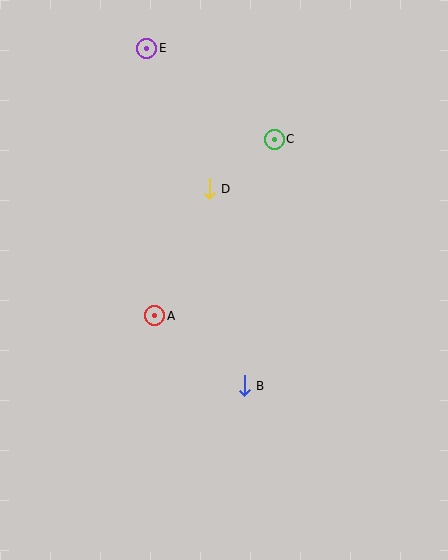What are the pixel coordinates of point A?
Point A is at (155, 316).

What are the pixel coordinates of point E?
Point E is at (147, 48).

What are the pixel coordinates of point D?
Point D is at (209, 189).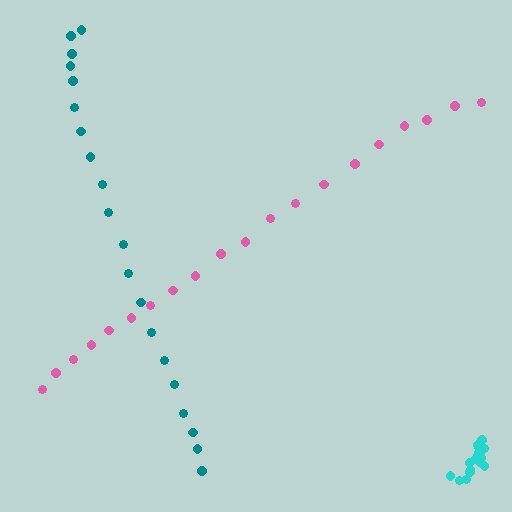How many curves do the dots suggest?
There are 3 distinct paths.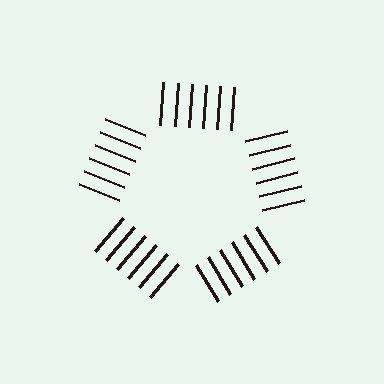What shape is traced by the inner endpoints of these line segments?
An illusory pentagon — the line segments terminate on its edges but no continuous stroke is drawn.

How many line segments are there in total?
30 — 6 along each of the 5 edges.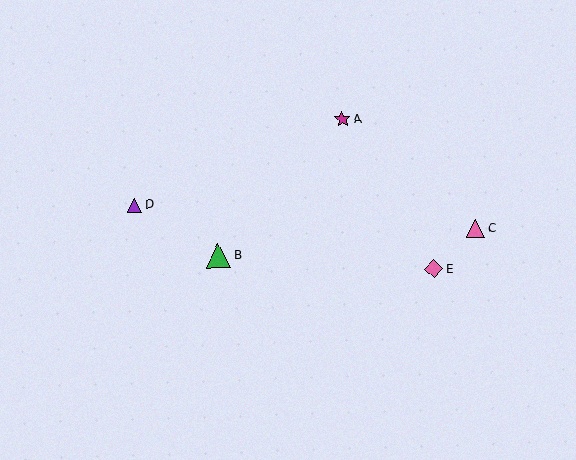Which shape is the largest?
The green triangle (labeled B) is the largest.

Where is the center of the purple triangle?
The center of the purple triangle is at (135, 205).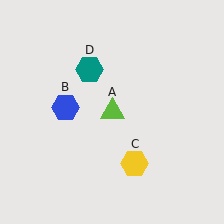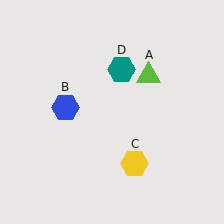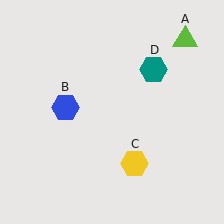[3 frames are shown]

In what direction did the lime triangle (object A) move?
The lime triangle (object A) moved up and to the right.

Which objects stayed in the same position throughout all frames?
Blue hexagon (object B) and yellow hexagon (object C) remained stationary.